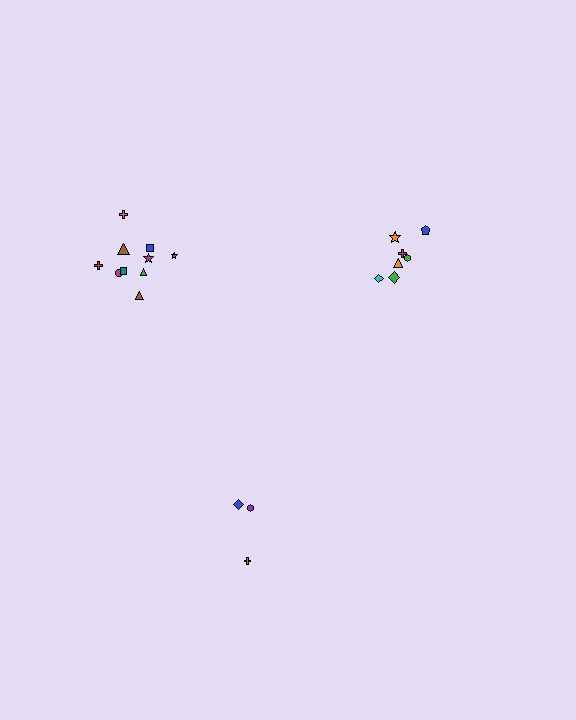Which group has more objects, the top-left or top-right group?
The top-left group.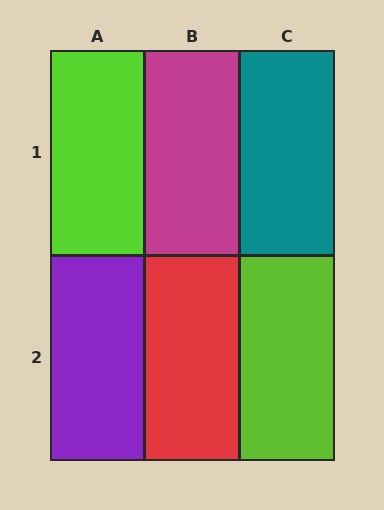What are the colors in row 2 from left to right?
Purple, red, lime.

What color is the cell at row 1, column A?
Lime.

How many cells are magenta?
1 cell is magenta.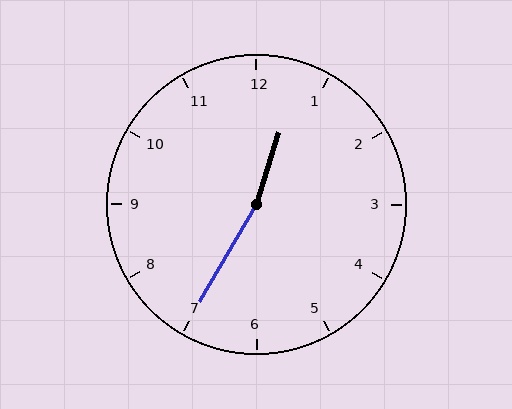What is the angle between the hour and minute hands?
Approximately 168 degrees.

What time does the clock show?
12:35.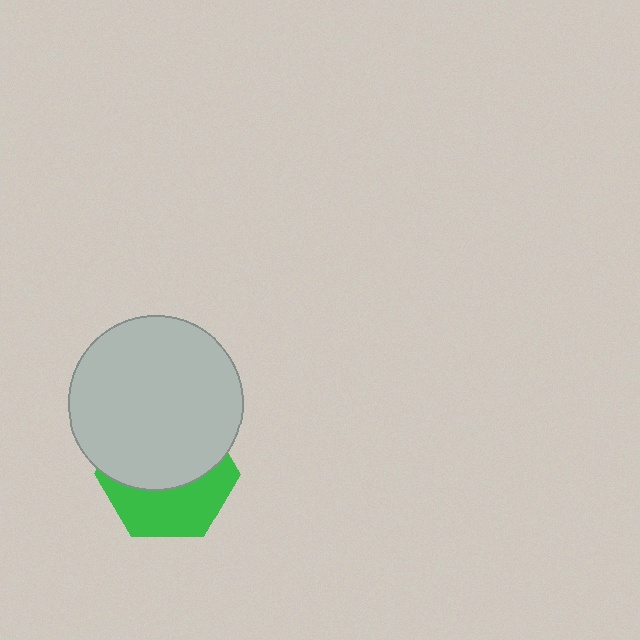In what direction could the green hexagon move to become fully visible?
The green hexagon could move down. That would shift it out from behind the light gray circle entirely.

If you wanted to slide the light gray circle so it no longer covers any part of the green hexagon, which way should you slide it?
Slide it up — that is the most direct way to separate the two shapes.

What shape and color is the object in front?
The object in front is a light gray circle.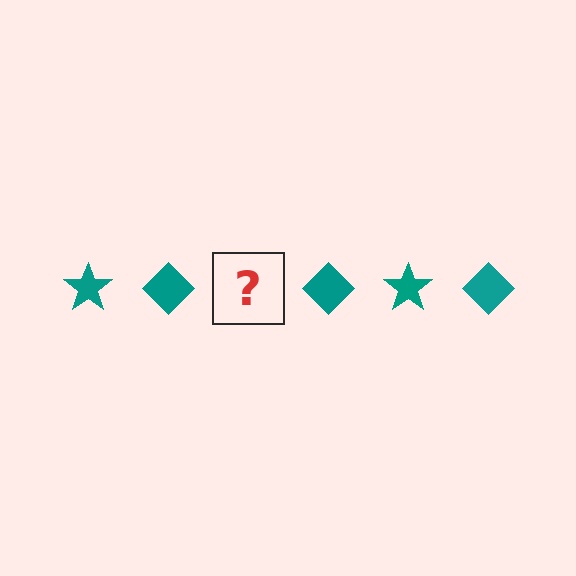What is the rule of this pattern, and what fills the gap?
The rule is that the pattern cycles through star, diamond shapes in teal. The gap should be filled with a teal star.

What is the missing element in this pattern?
The missing element is a teal star.